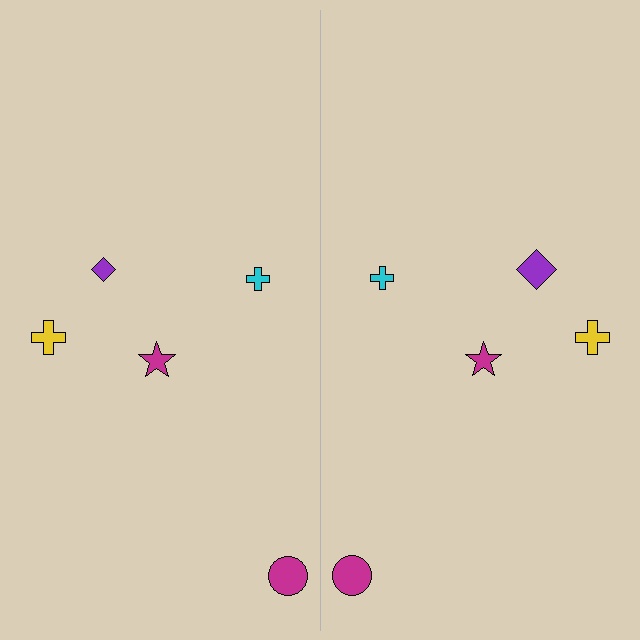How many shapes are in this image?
There are 10 shapes in this image.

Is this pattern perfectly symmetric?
No, the pattern is not perfectly symmetric. The purple diamond on the right side has a different size than its mirror counterpart.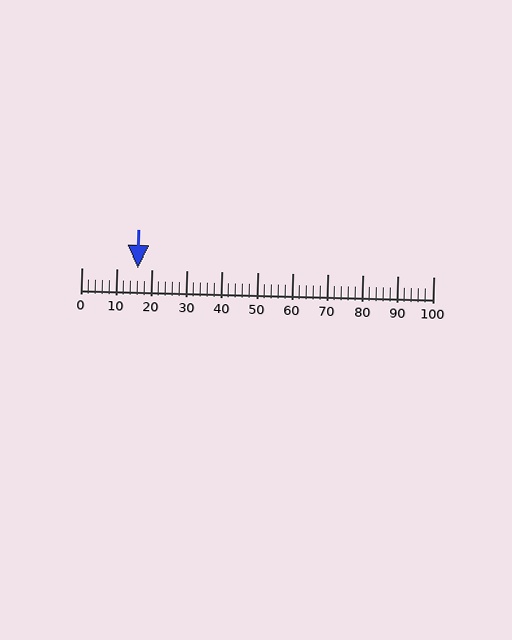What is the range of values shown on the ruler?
The ruler shows values from 0 to 100.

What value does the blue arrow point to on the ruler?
The blue arrow points to approximately 16.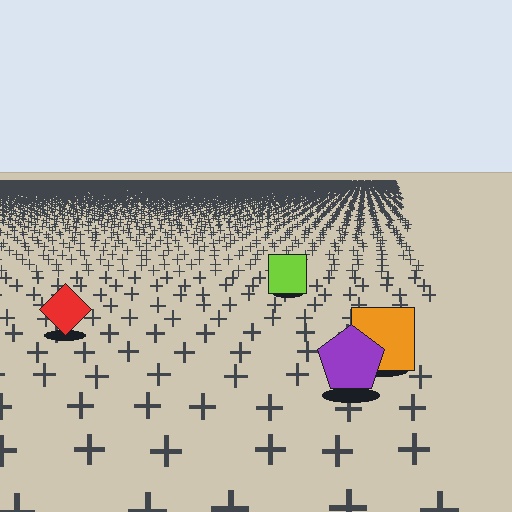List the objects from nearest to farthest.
From nearest to farthest: the purple pentagon, the orange square, the red diamond, the lime square.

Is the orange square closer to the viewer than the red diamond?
Yes. The orange square is closer — you can tell from the texture gradient: the ground texture is coarser near it.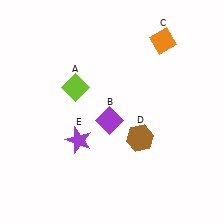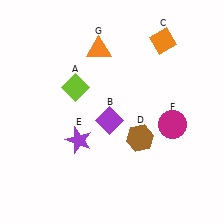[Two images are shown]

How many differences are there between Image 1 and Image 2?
There are 2 differences between the two images.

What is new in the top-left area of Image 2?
An orange triangle (G) was added in the top-left area of Image 2.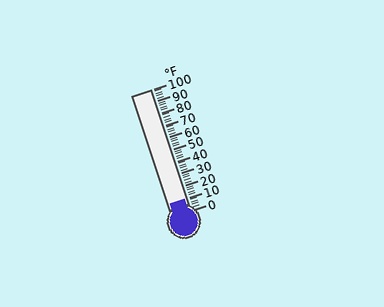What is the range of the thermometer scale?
The thermometer scale ranges from 0°F to 100°F.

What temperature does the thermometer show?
The thermometer shows approximately 10°F.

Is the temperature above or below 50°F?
The temperature is below 50°F.